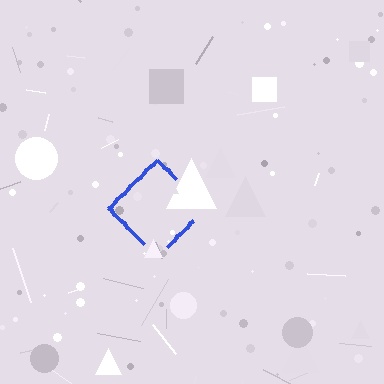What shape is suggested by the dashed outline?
The dashed outline suggests a diamond.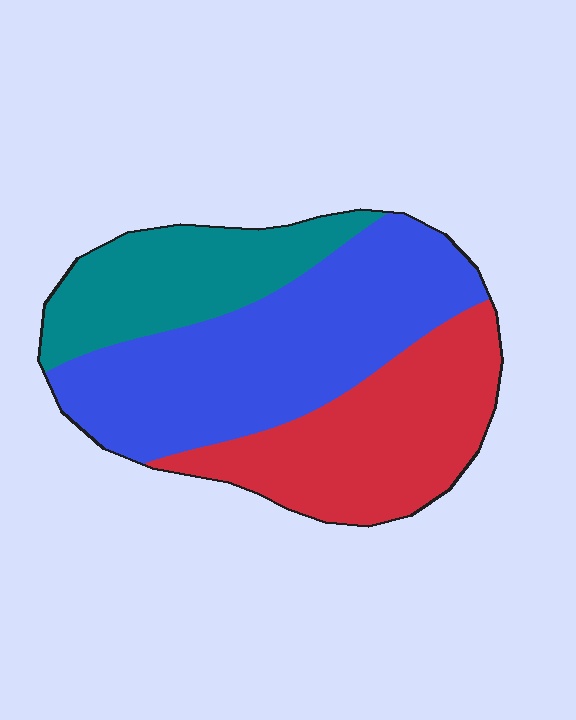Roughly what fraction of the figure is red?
Red covers about 30% of the figure.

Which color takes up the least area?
Teal, at roughly 25%.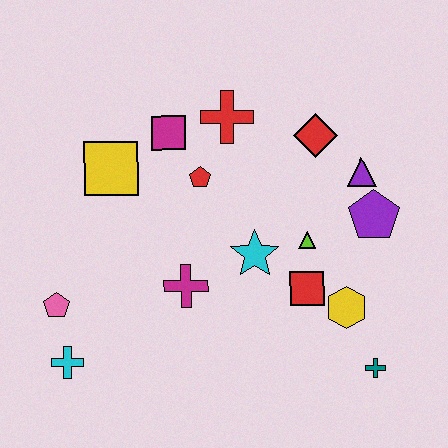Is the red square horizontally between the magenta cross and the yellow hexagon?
Yes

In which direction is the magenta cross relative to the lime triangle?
The magenta cross is to the left of the lime triangle.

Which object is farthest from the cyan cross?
The purple triangle is farthest from the cyan cross.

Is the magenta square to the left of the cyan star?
Yes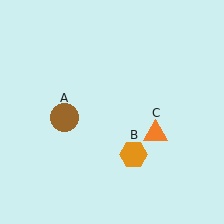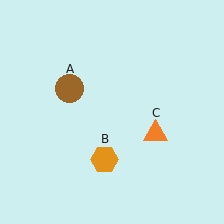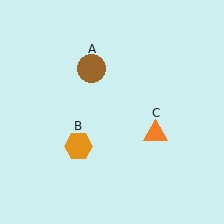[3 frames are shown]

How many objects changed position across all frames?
2 objects changed position: brown circle (object A), orange hexagon (object B).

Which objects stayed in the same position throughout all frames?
Orange triangle (object C) remained stationary.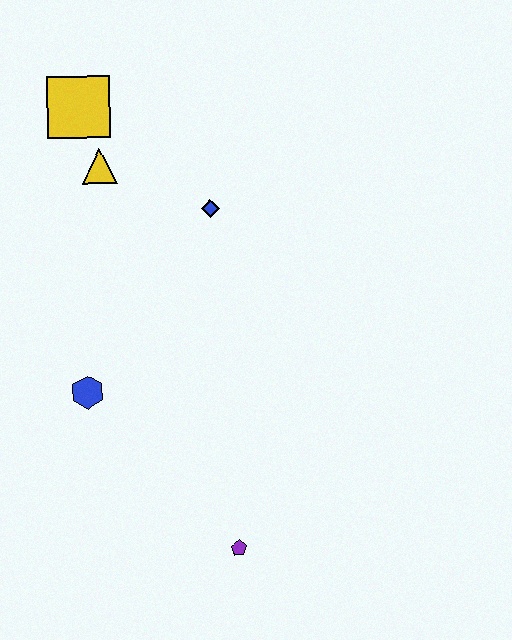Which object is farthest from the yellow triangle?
The purple pentagon is farthest from the yellow triangle.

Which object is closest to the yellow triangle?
The yellow square is closest to the yellow triangle.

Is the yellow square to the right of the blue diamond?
No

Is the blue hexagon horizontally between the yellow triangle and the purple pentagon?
No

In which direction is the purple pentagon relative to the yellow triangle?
The purple pentagon is below the yellow triangle.